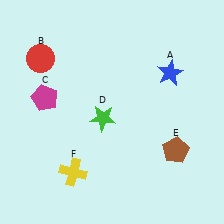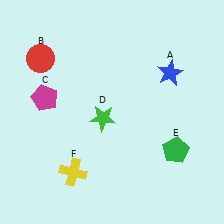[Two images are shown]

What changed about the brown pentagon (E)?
In Image 1, E is brown. In Image 2, it changed to green.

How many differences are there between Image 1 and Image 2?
There is 1 difference between the two images.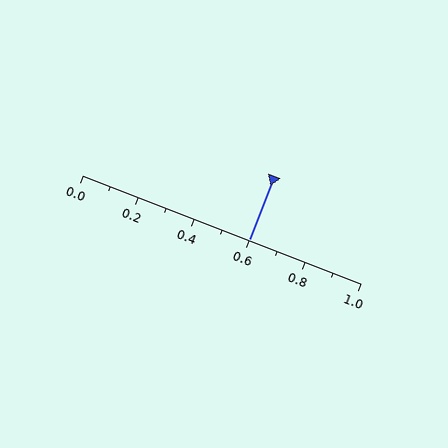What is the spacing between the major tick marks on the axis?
The major ticks are spaced 0.2 apart.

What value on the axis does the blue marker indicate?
The marker indicates approximately 0.6.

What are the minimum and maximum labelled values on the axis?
The axis runs from 0.0 to 1.0.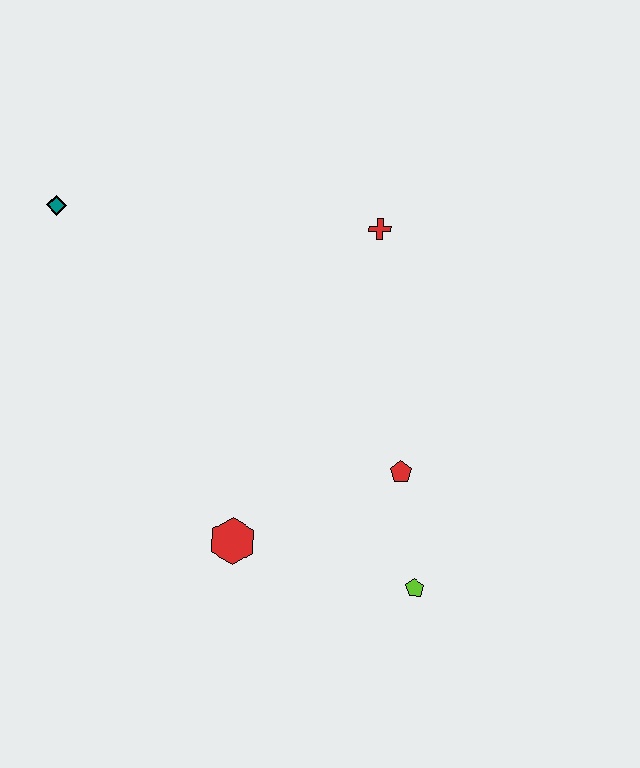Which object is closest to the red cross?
The red pentagon is closest to the red cross.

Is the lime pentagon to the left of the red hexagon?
No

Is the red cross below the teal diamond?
Yes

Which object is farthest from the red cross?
The lime pentagon is farthest from the red cross.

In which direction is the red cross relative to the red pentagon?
The red cross is above the red pentagon.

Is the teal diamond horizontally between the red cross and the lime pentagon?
No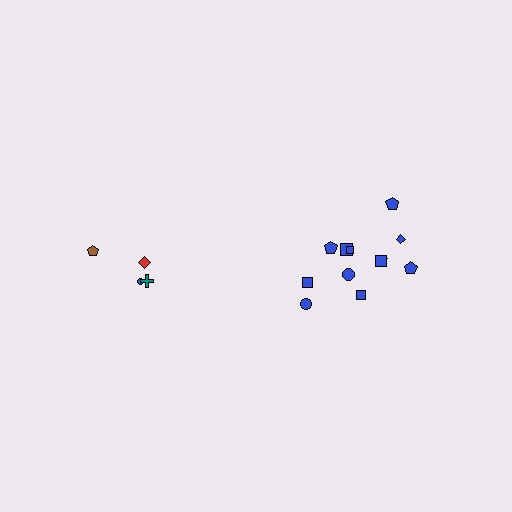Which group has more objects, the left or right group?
The right group.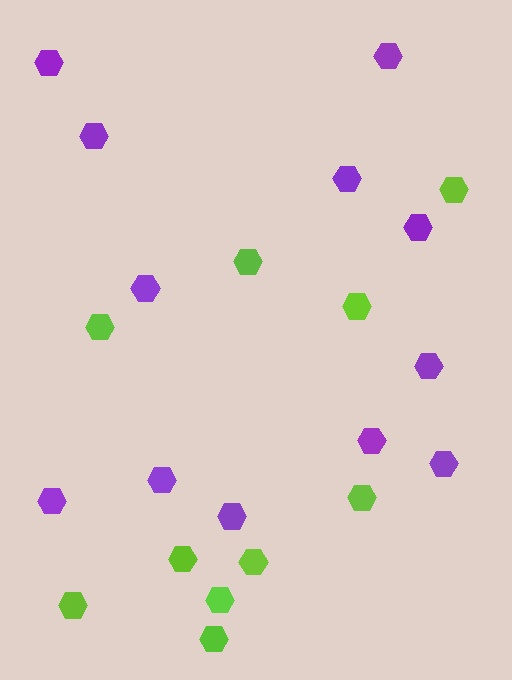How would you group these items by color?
There are 2 groups: one group of lime hexagons (10) and one group of purple hexagons (12).